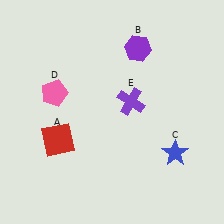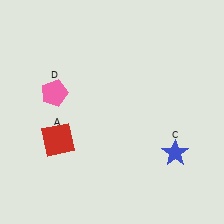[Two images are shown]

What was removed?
The purple hexagon (B), the purple cross (E) were removed in Image 2.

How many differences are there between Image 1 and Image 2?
There are 2 differences between the two images.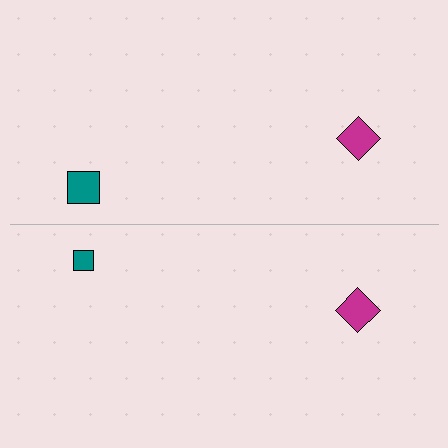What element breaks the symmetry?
The teal square on the bottom side has a different size than its mirror counterpart.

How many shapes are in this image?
There are 4 shapes in this image.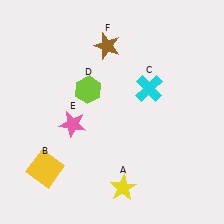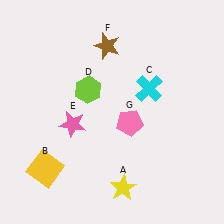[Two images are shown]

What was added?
A pink pentagon (G) was added in Image 2.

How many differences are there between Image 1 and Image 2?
There is 1 difference between the two images.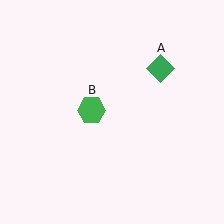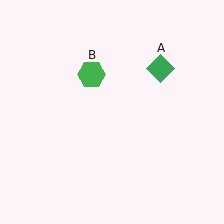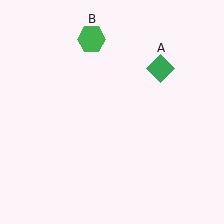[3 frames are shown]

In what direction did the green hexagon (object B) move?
The green hexagon (object B) moved up.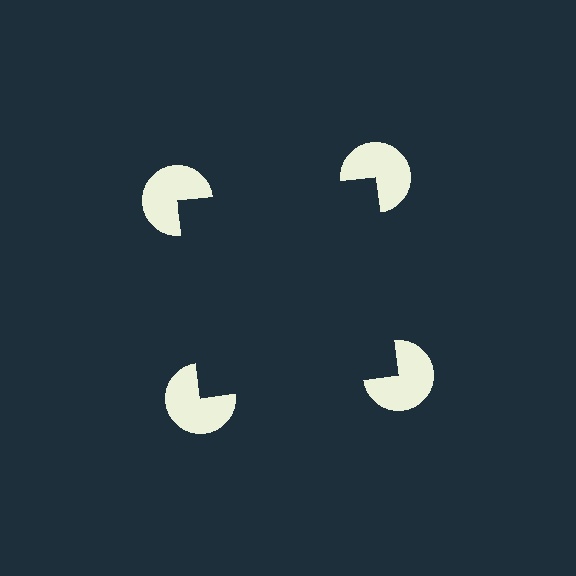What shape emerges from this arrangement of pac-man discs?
An illusory square — its edges are inferred from the aligned wedge cuts in the pac-man discs, not physically drawn.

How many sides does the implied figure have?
4 sides.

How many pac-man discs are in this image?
There are 4 — one at each vertex of the illusory square.